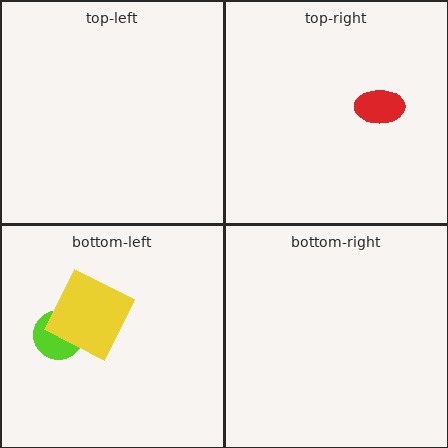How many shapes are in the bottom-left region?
2.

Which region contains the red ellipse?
The top-right region.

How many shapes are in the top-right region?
1.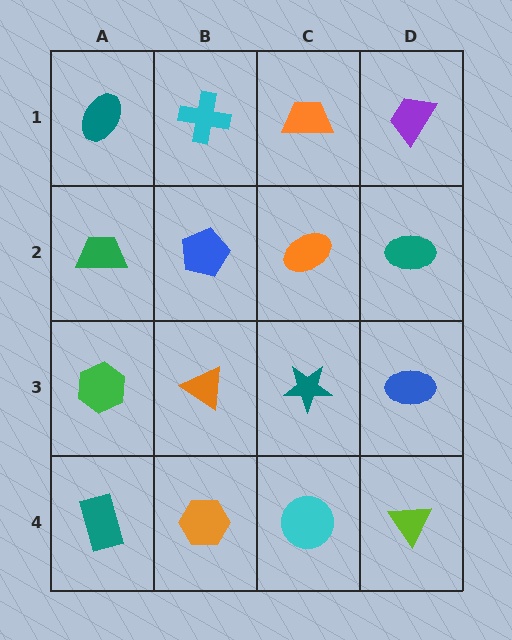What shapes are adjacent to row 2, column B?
A cyan cross (row 1, column B), an orange triangle (row 3, column B), a green trapezoid (row 2, column A), an orange ellipse (row 2, column C).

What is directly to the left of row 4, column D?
A cyan circle.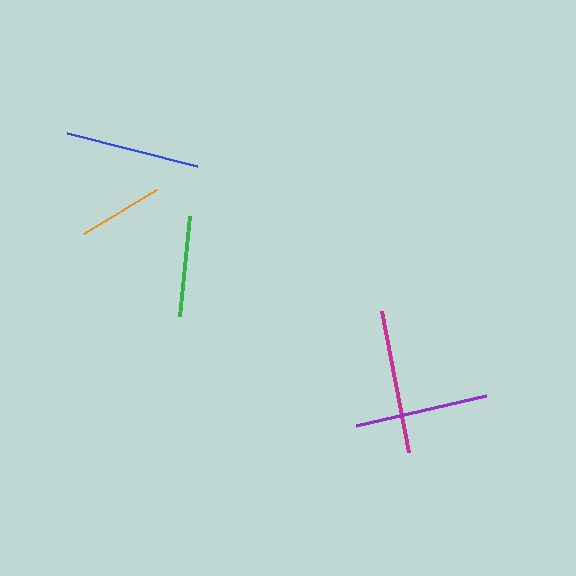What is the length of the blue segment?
The blue segment is approximately 133 pixels long.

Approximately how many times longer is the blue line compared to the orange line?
The blue line is approximately 1.6 times the length of the orange line.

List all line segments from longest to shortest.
From longest to shortest: magenta, blue, purple, green, orange.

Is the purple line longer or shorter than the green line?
The purple line is longer than the green line.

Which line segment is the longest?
The magenta line is the longest at approximately 144 pixels.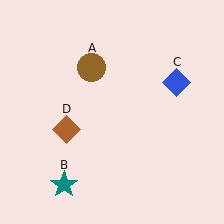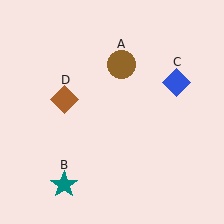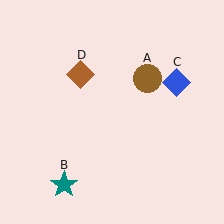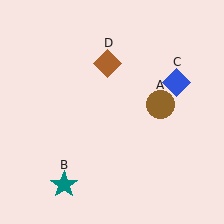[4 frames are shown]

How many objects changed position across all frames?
2 objects changed position: brown circle (object A), brown diamond (object D).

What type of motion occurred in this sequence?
The brown circle (object A), brown diamond (object D) rotated clockwise around the center of the scene.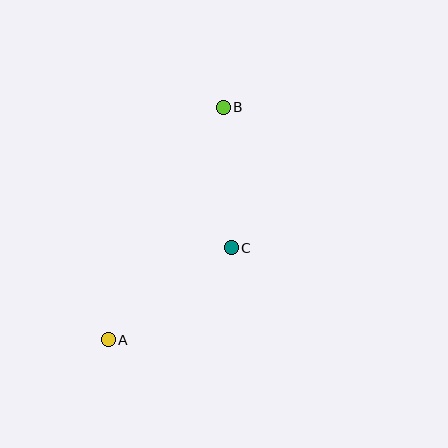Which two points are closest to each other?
Points B and C are closest to each other.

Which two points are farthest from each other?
Points A and B are farthest from each other.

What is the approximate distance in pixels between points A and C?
The distance between A and C is approximately 153 pixels.